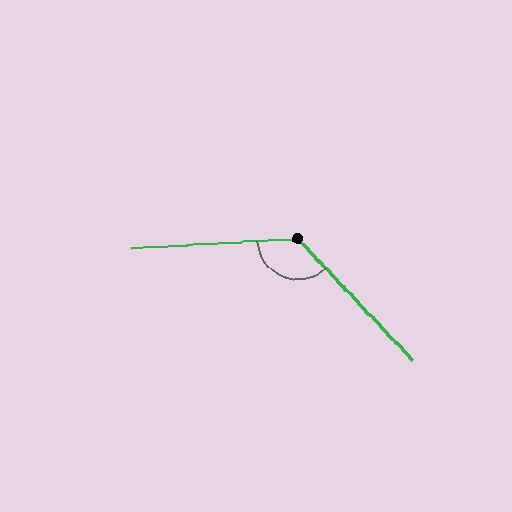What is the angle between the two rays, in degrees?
Approximately 130 degrees.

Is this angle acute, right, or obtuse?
It is obtuse.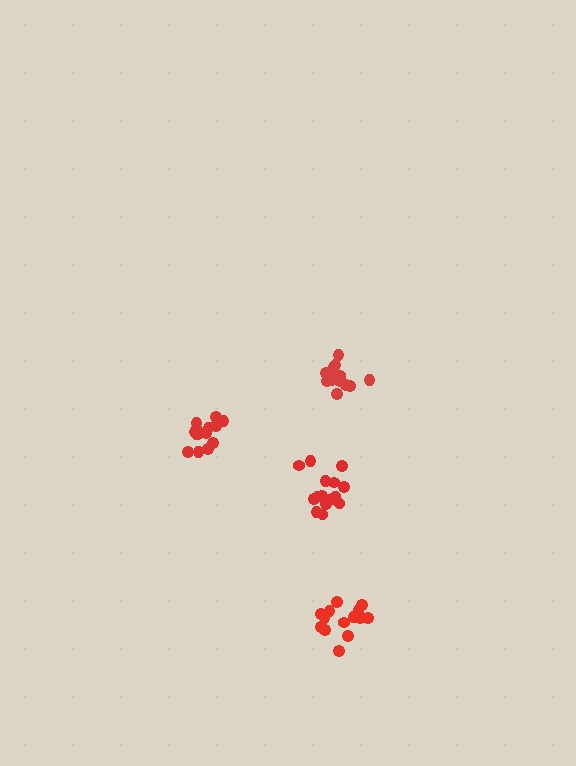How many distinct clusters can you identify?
There are 4 distinct clusters.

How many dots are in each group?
Group 1: 14 dots, Group 2: 16 dots, Group 3: 14 dots, Group 4: 15 dots (59 total).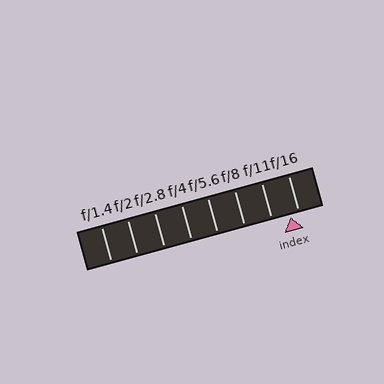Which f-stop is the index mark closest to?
The index mark is closest to f/16.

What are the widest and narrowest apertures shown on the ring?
The widest aperture shown is f/1.4 and the narrowest is f/16.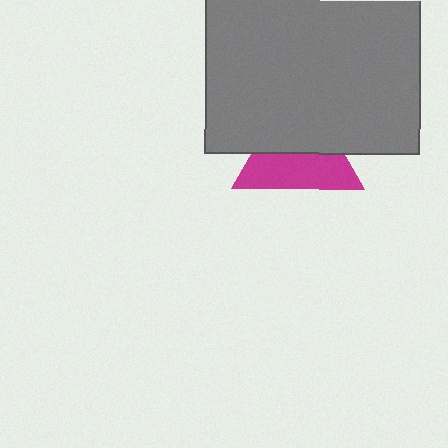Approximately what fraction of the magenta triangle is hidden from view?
Roughly 48% of the magenta triangle is hidden behind the gray rectangle.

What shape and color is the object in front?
The object in front is a gray rectangle.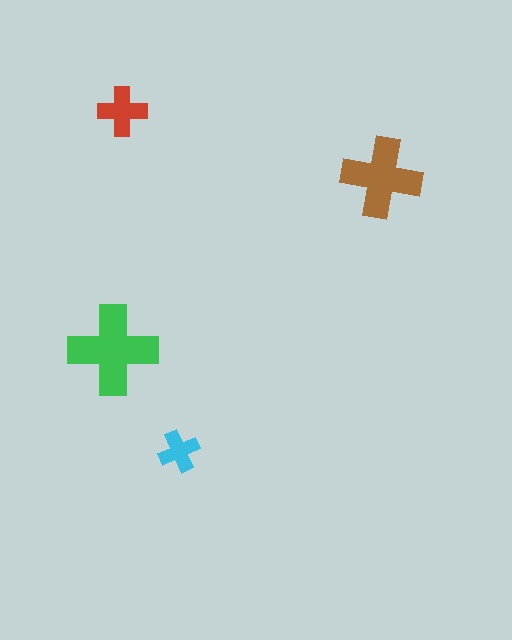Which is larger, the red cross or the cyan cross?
The red one.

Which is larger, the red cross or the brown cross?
The brown one.